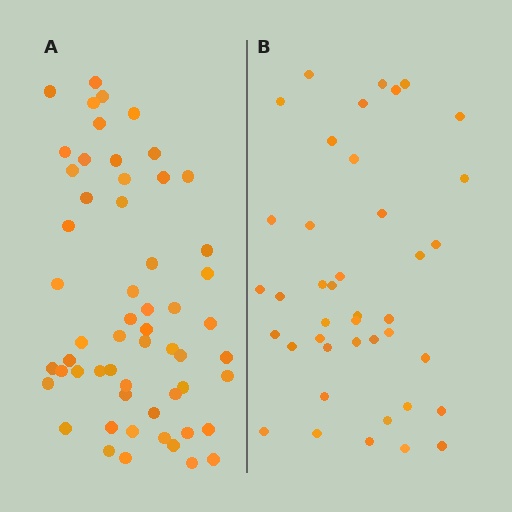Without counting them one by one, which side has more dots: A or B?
Region A (the left region) has more dots.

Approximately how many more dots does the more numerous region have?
Region A has approximately 15 more dots than region B.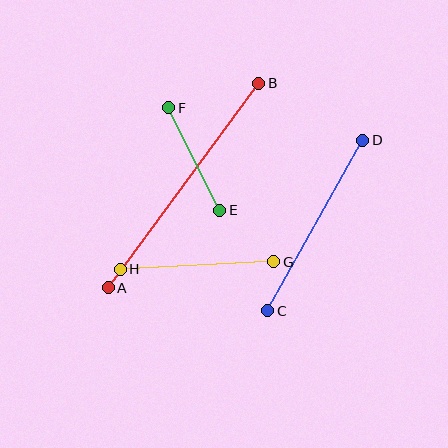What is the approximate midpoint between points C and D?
The midpoint is at approximately (315, 226) pixels.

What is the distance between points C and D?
The distance is approximately 195 pixels.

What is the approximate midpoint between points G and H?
The midpoint is at approximately (197, 265) pixels.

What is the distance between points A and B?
The distance is approximately 254 pixels.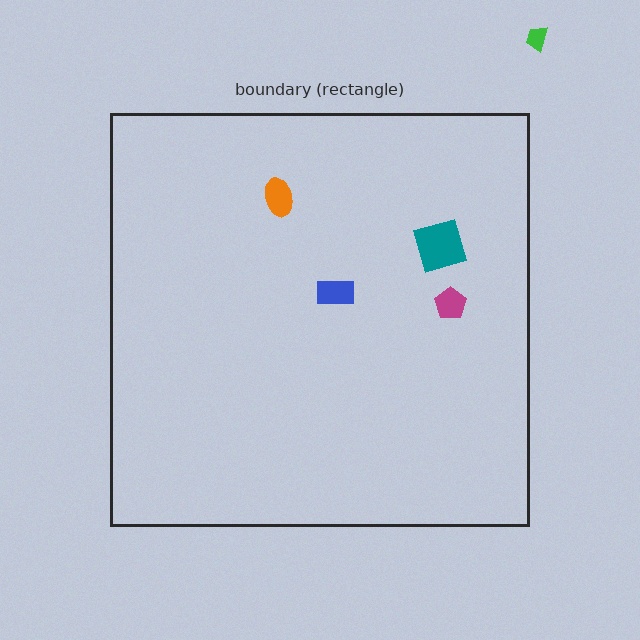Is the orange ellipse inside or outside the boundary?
Inside.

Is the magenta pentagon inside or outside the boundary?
Inside.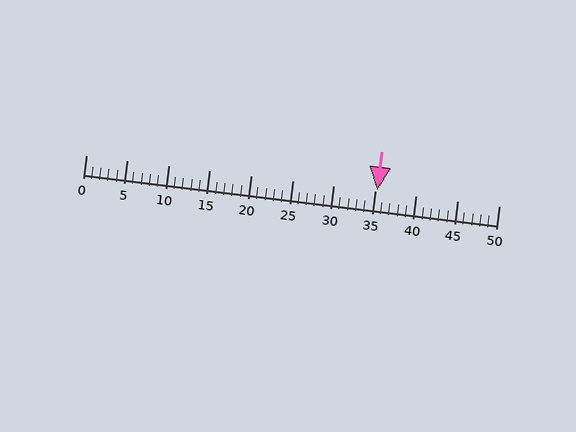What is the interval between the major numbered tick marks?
The major tick marks are spaced 5 units apart.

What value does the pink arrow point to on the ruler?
The pink arrow points to approximately 35.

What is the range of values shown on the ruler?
The ruler shows values from 0 to 50.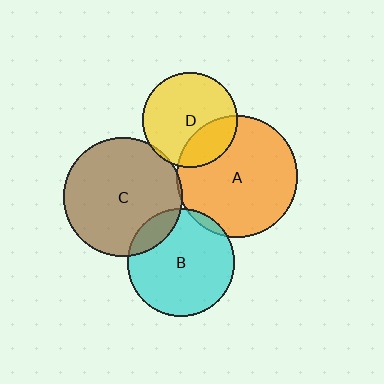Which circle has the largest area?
Circle A (orange).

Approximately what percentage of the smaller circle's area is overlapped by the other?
Approximately 25%.